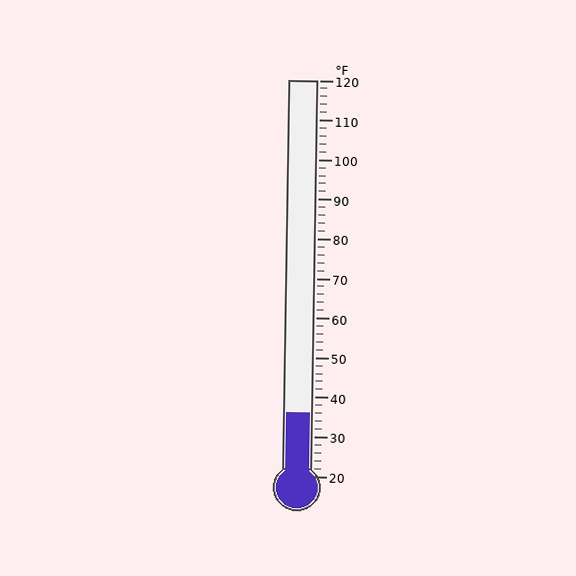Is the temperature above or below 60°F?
The temperature is below 60°F.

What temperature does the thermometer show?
The thermometer shows approximately 36°F.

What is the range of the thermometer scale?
The thermometer scale ranges from 20°F to 120°F.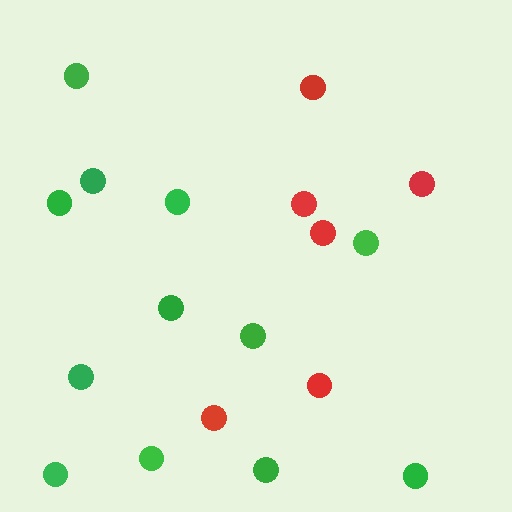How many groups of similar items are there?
There are 2 groups: one group of red circles (6) and one group of green circles (12).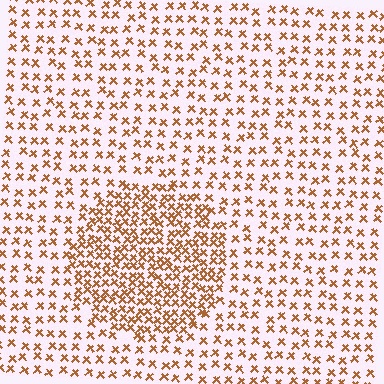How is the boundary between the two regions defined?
The boundary is defined by a change in element density (approximately 2.1x ratio). All elements are the same color, size, and shape.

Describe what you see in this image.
The image contains small brown elements arranged at two different densities. A circle-shaped region is visible where the elements are more densely packed than the surrounding area.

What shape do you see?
I see a circle.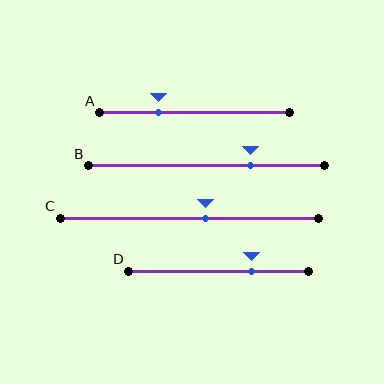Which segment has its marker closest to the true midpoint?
Segment C has its marker closest to the true midpoint.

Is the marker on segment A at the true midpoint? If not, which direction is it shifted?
No, the marker on segment A is shifted to the left by about 19% of the segment length.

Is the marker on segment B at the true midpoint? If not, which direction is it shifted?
No, the marker on segment B is shifted to the right by about 19% of the segment length.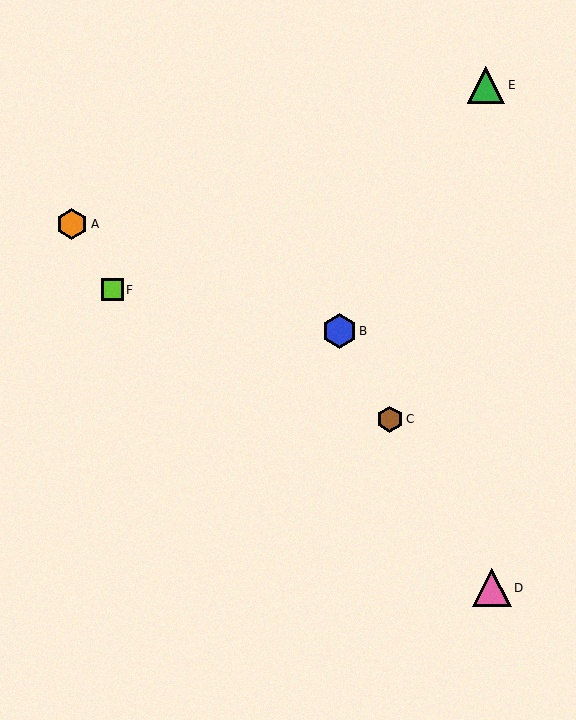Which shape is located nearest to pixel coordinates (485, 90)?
The green triangle (labeled E) at (486, 85) is nearest to that location.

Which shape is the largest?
The pink triangle (labeled D) is the largest.